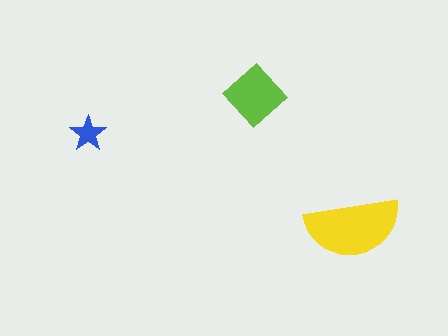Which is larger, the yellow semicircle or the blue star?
The yellow semicircle.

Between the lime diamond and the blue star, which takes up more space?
The lime diamond.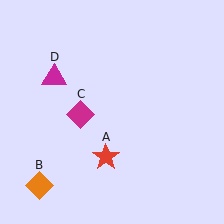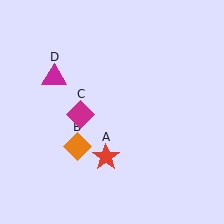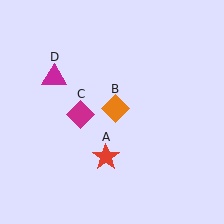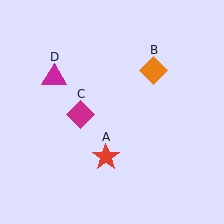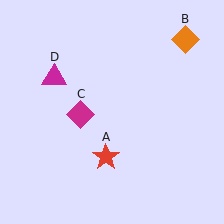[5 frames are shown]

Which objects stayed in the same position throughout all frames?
Red star (object A) and magenta diamond (object C) and magenta triangle (object D) remained stationary.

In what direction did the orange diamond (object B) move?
The orange diamond (object B) moved up and to the right.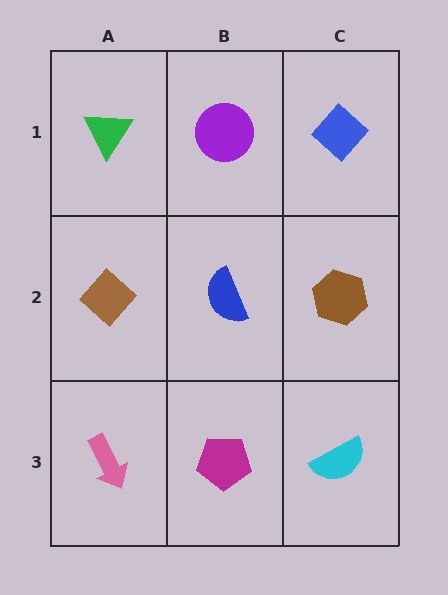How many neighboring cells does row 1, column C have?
2.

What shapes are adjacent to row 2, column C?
A blue diamond (row 1, column C), a cyan semicircle (row 3, column C), a blue semicircle (row 2, column B).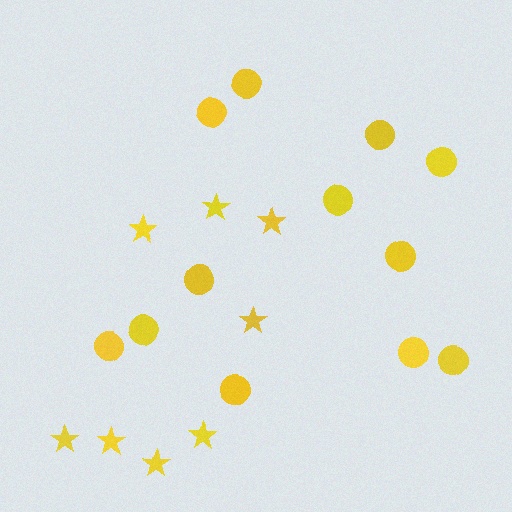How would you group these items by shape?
There are 2 groups: one group of circles (12) and one group of stars (8).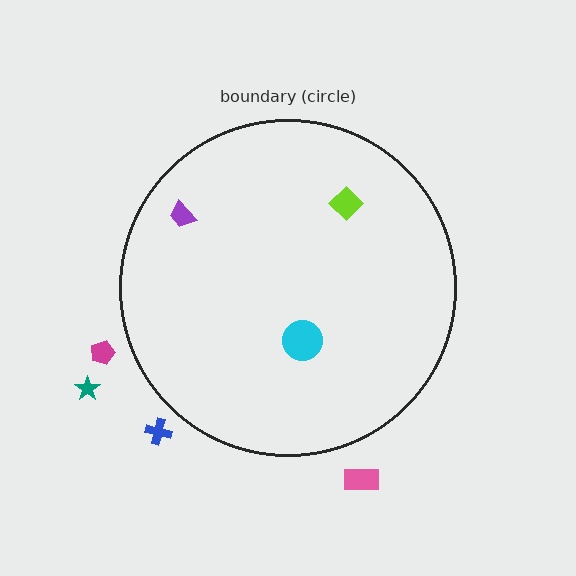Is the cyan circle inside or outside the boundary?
Inside.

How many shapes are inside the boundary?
3 inside, 4 outside.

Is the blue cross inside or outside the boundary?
Outside.